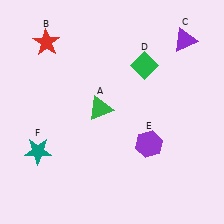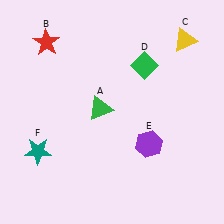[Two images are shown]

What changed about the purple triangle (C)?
In Image 1, C is purple. In Image 2, it changed to yellow.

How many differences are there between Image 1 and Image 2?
There is 1 difference between the two images.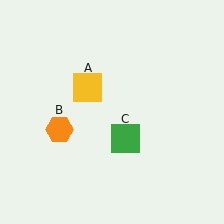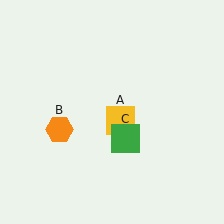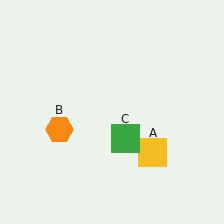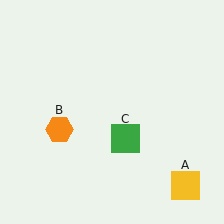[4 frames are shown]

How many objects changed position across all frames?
1 object changed position: yellow square (object A).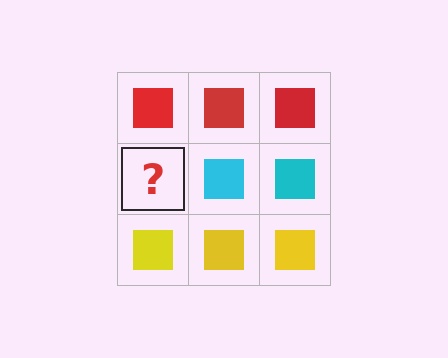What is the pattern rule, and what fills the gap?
The rule is that each row has a consistent color. The gap should be filled with a cyan square.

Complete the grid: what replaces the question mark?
The question mark should be replaced with a cyan square.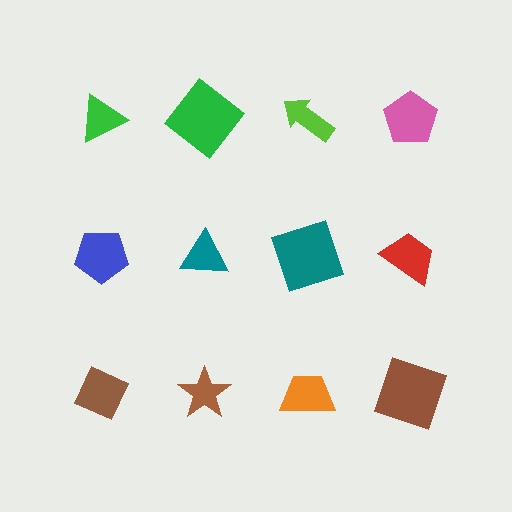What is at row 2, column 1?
A blue pentagon.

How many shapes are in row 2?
4 shapes.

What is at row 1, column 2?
A green diamond.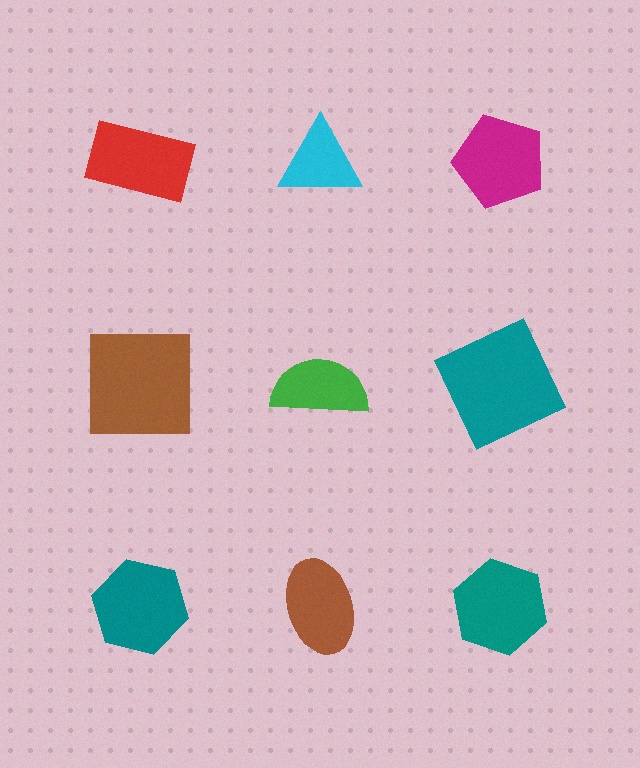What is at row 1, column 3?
A magenta pentagon.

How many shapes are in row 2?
3 shapes.